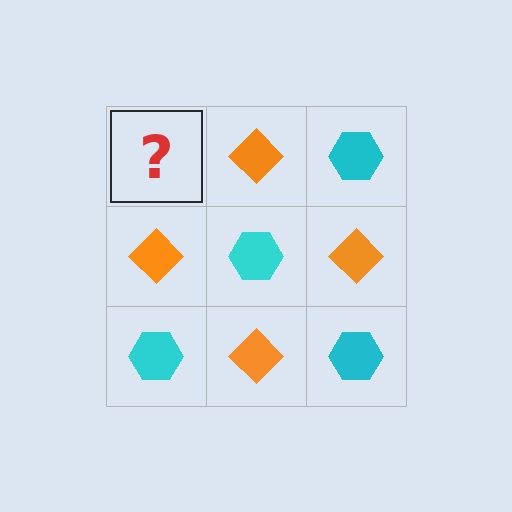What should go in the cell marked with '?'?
The missing cell should contain a cyan hexagon.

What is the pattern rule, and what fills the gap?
The rule is that it alternates cyan hexagon and orange diamond in a checkerboard pattern. The gap should be filled with a cyan hexagon.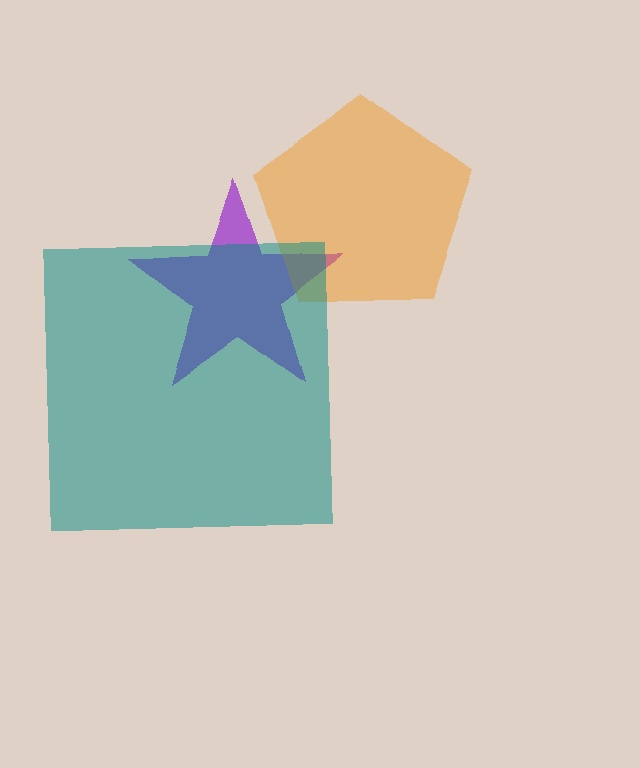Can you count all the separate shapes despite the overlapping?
Yes, there are 3 separate shapes.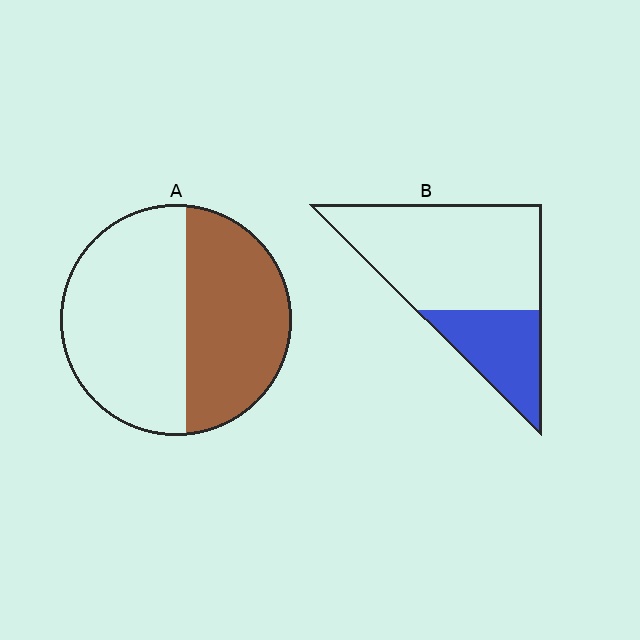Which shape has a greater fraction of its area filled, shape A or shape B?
Shape A.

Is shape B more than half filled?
No.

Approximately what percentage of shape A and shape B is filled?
A is approximately 45% and B is approximately 30%.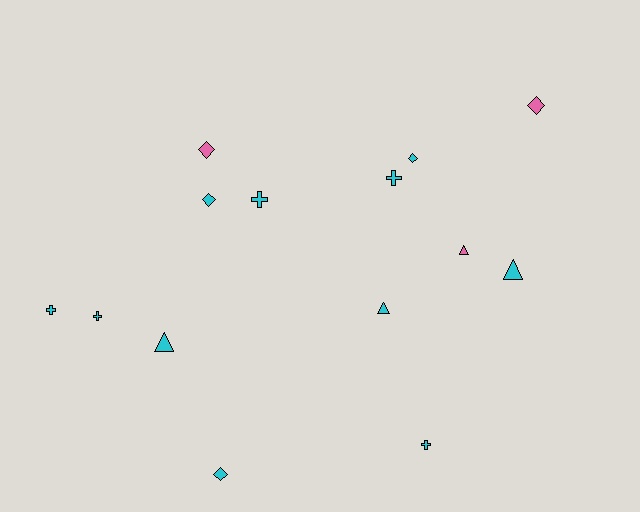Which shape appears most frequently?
Diamond, with 5 objects.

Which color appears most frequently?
Cyan, with 11 objects.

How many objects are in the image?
There are 14 objects.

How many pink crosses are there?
There are no pink crosses.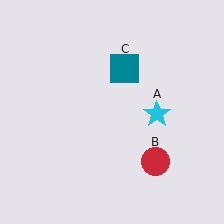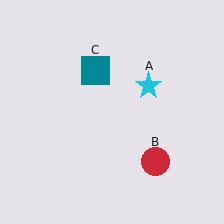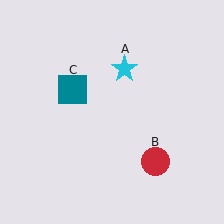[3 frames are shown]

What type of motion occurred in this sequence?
The cyan star (object A), teal square (object C) rotated counterclockwise around the center of the scene.